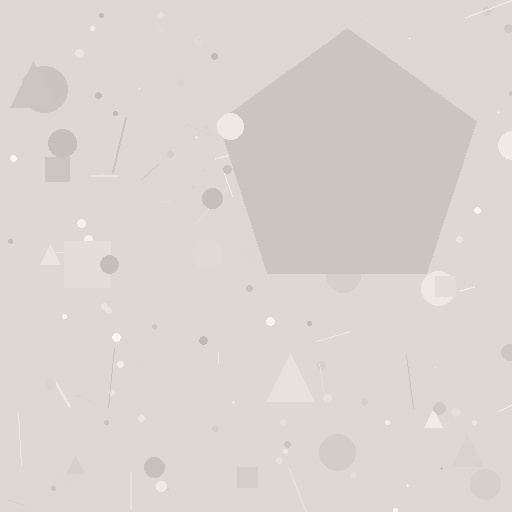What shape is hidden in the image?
A pentagon is hidden in the image.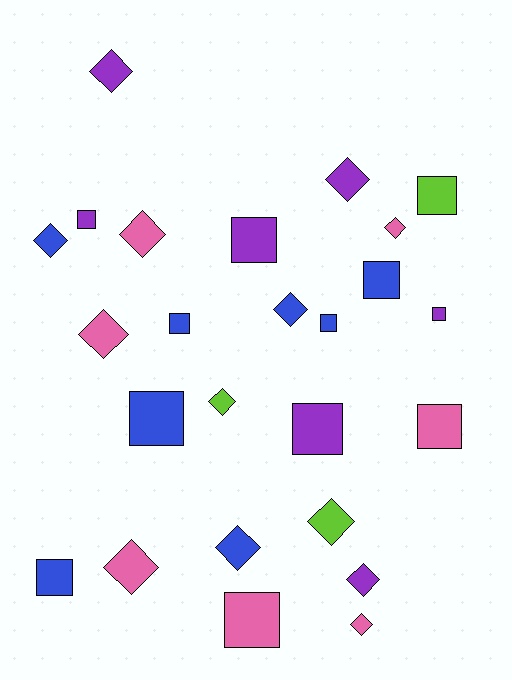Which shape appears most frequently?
Diamond, with 13 objects.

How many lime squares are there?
There is 1 lime square.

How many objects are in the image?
There are 25 objects.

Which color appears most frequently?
Blue, with 8 objects.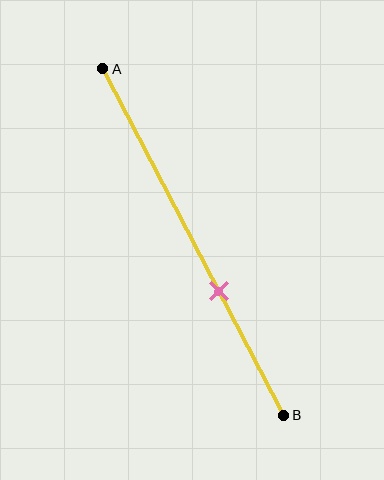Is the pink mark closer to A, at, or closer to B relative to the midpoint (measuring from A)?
The pink mark is closer to point B than the midpoint of segment AB.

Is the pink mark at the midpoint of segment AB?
No, the mark is at about 65% from A, not at the 50% midpoint.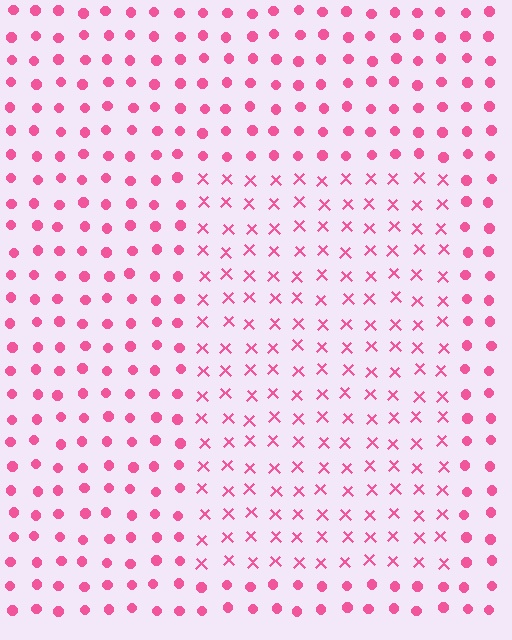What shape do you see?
I see a rectangle.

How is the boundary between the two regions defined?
The boundary is defined by a change in element shape: X marks inside vs. circles outside. All elements share the same color and spacing.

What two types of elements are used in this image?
The image uses X marks inside the rectangle region and circles outside it.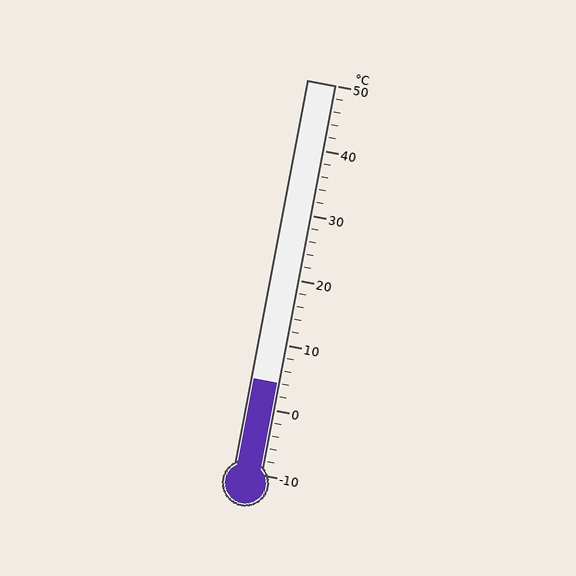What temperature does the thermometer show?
The thermometer shows approximately 4°C.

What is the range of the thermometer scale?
The thermometer scale ranges from -10°C to 50°C.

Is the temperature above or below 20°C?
The temperature is below 20°C.